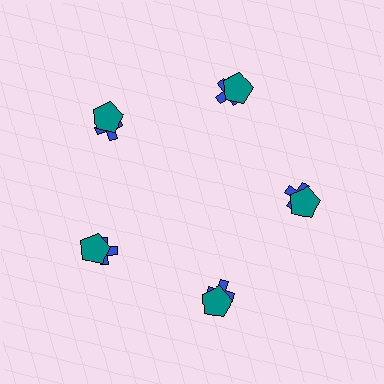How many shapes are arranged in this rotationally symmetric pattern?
There are 10 shapes, arranged in 5 groups of 2.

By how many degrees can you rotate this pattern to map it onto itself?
The pattern maps onto itself every 72 degrees of rotation.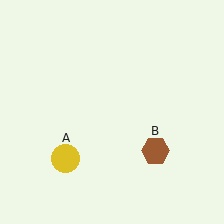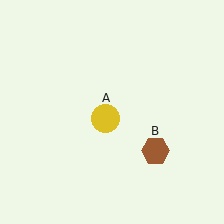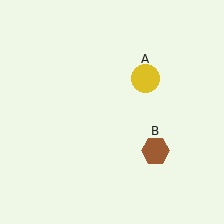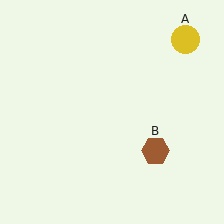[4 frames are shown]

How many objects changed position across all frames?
1 object changed position: yellow circle (object A).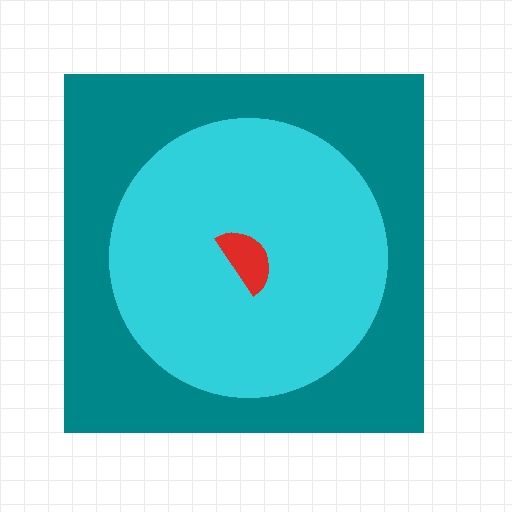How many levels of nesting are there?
3.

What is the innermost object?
The red semicircle.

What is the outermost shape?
The teal square.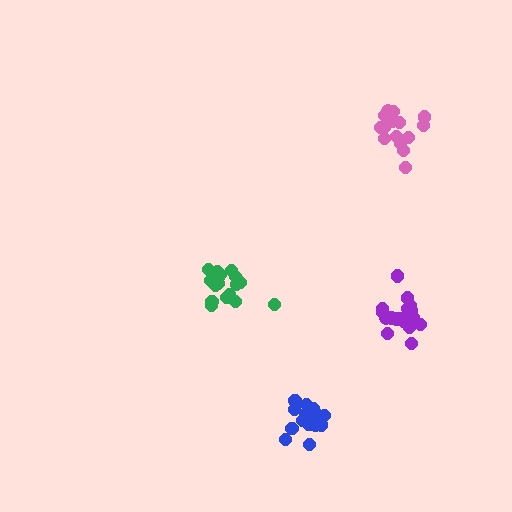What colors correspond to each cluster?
The clusters are colored: blue, green, pink, purple.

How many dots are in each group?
Group 1: 20 dots, Group 2: 17 dots, Group 3: 15 dots, Group 4: 19 dots (71 total).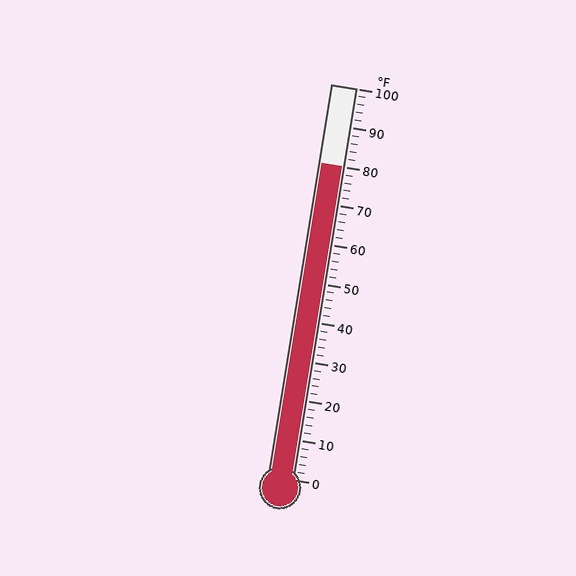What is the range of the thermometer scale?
The thermometer scale ranges from 0°F to 100°F.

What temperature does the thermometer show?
The thermometer shows approximately 80°F.